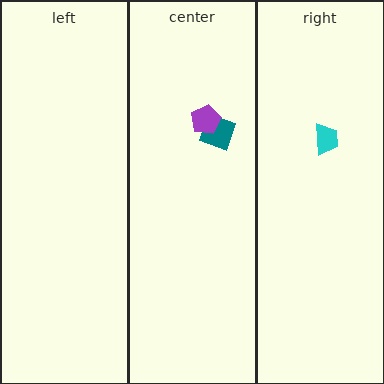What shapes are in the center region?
The teal square, the purple pentagon.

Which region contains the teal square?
The center region.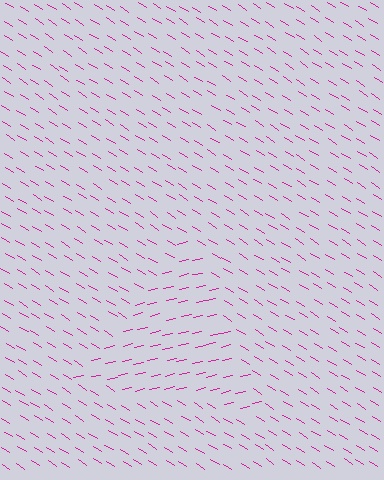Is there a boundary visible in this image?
Yes, there is a texture boundary formed by a change in line orientation.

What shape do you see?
I see a triangle.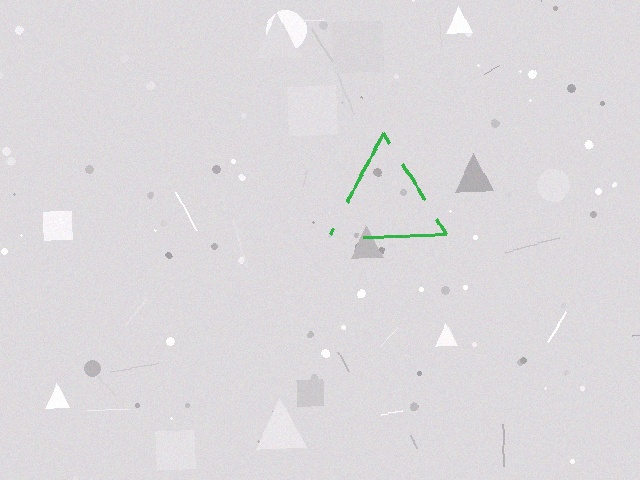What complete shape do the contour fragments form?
The contour fragments form a triangle.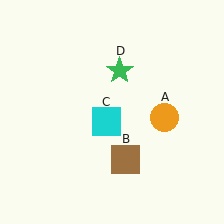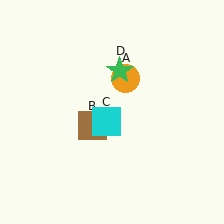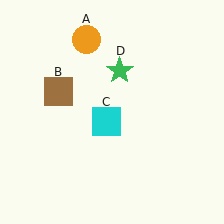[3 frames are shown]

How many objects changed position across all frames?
2 objects changed position: orange circle (object A), brown square (object B).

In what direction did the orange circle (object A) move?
The orange circle (object A) moved up and to the left.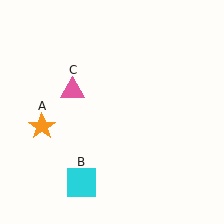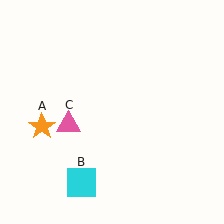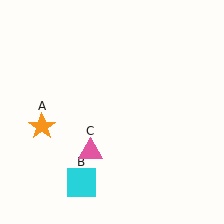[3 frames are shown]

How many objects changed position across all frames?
1 object changed position: pink triangle (object C).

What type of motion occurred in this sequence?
The pink triangle (object C) rotated counterclockwise around the center of the scene.